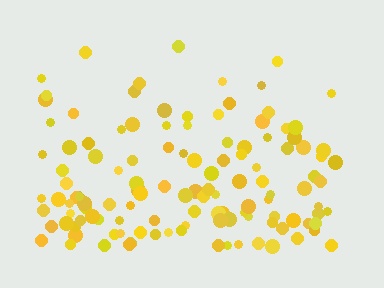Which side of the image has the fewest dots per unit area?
The top.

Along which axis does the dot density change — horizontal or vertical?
Vertical.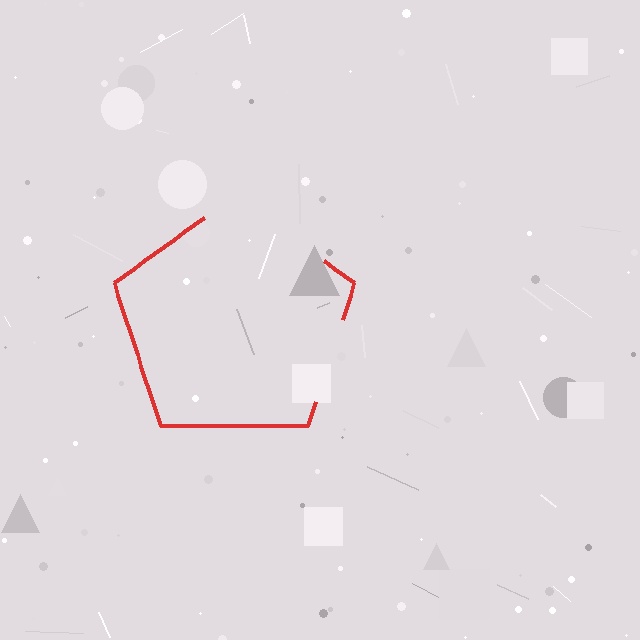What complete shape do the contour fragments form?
The contour fragments form a pentagon.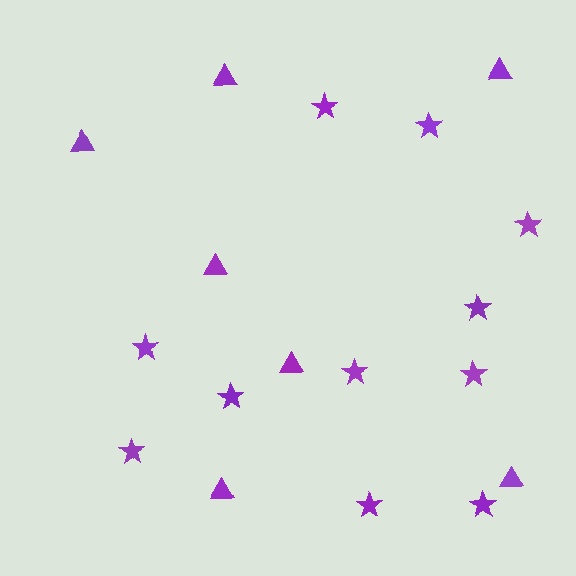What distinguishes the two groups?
There are 2 groups: one group of triangles (7) and one group of stars (11).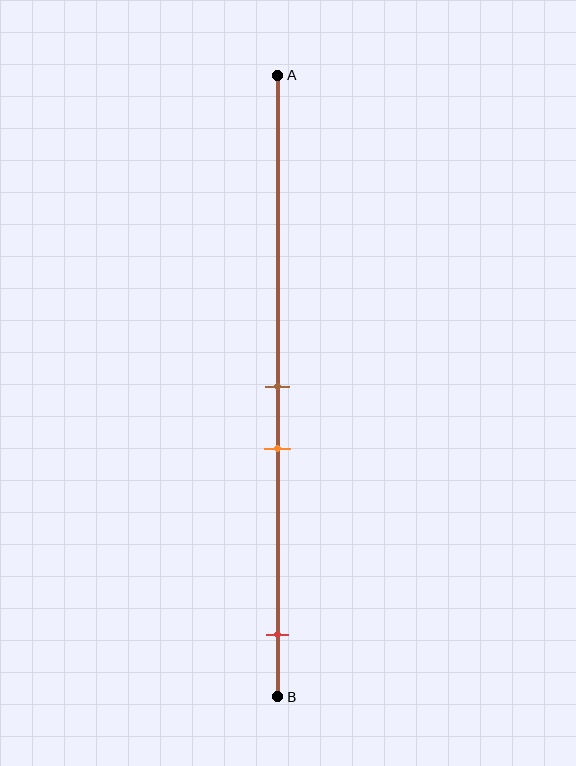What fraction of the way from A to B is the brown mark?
The brown mark is approximately 50% (0.5) of the way from A to B.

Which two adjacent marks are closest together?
The brown and orange marks are the closest adjacent pair.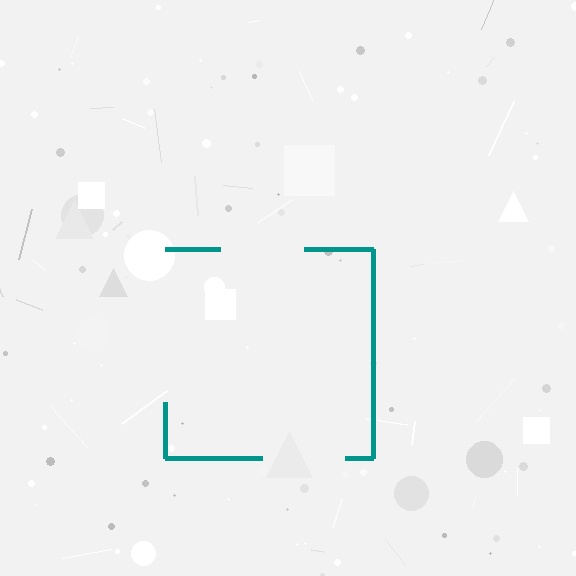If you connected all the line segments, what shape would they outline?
They would outline a square.